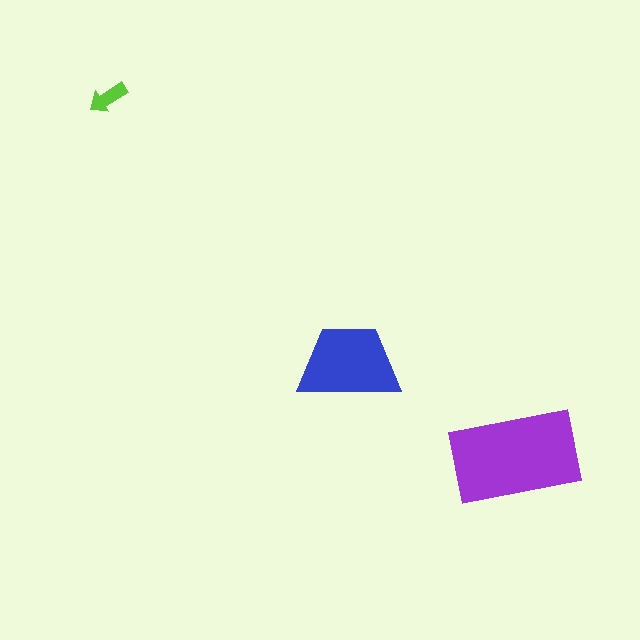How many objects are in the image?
There are 3 objects in the image.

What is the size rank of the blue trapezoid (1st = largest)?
2nd.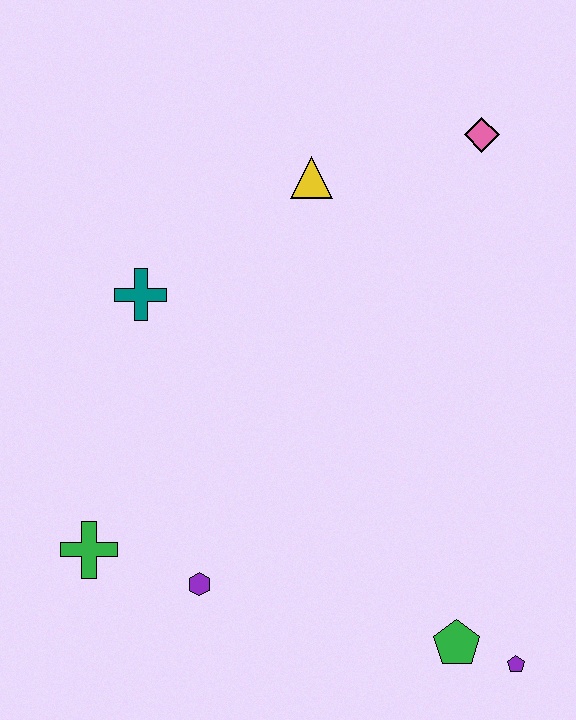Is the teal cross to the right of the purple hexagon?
No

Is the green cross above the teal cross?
No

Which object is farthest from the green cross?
The pink diamond is farthest from the green cross.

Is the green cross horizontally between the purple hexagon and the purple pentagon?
No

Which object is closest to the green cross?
The purple hexagon is closest to the green cross.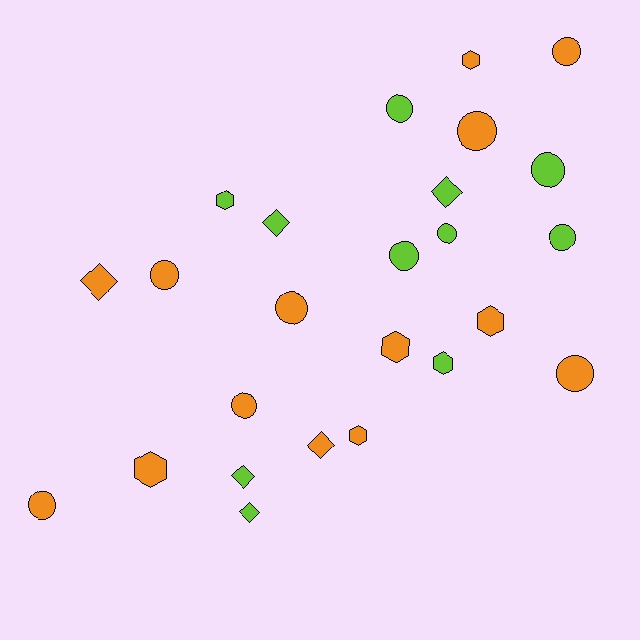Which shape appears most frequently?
Circle, with 12 objects.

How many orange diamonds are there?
There are 2 orange diamonds.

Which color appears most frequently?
Orange, with 14 objects.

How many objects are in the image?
There are 25 objects.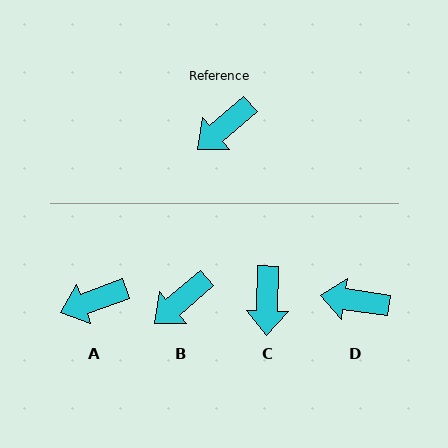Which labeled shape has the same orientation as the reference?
B.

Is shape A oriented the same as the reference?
No, it is off by about 20 degrees.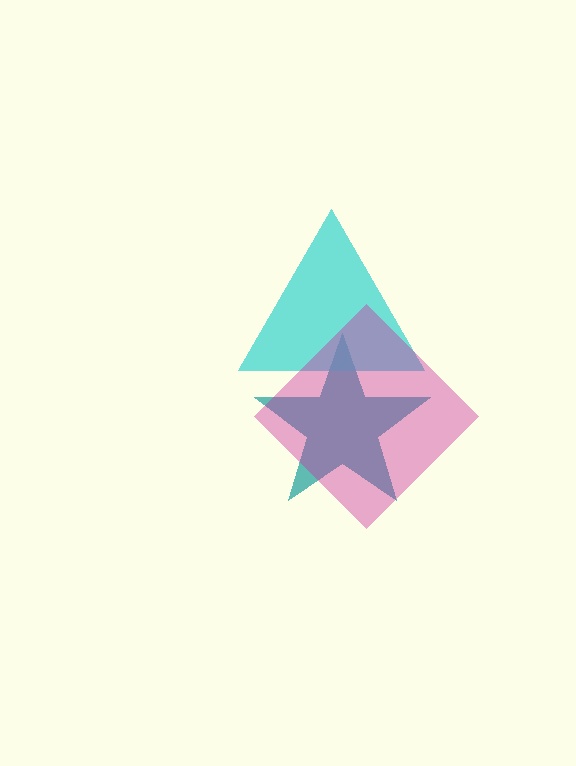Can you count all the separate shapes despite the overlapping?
Yes, there are 3 separate shapes.